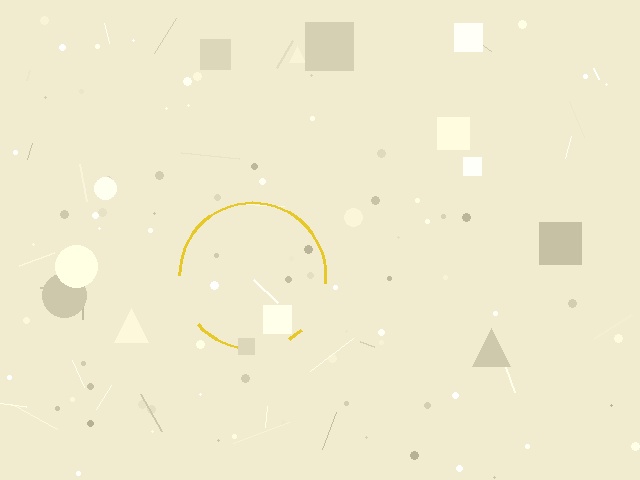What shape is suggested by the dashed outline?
The dashed outline suggests a circle.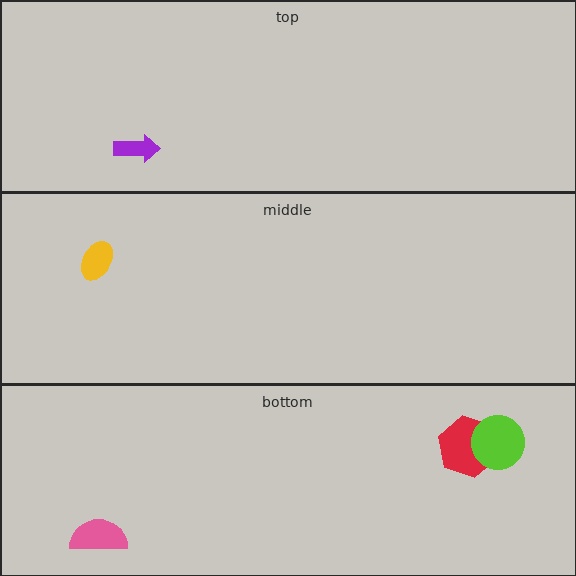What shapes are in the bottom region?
The red hexagon, the lime circle, the pink semicircle.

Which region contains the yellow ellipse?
The middle region.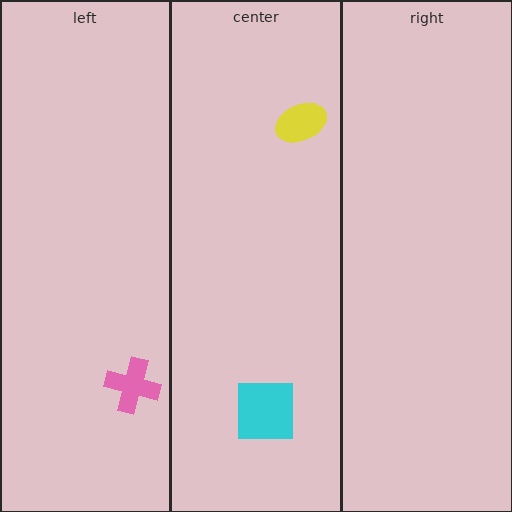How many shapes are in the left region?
1.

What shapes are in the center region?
The cyan square, the yellow ellipse.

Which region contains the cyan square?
The center region.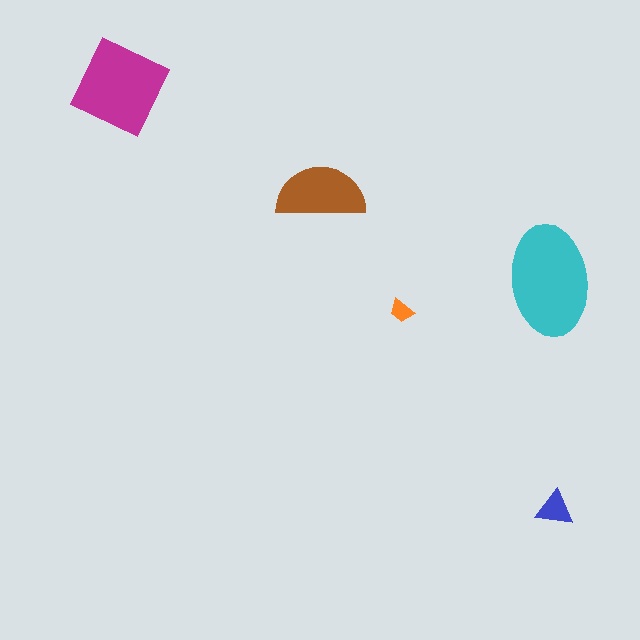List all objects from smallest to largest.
The orange trapezoid, the blue triangle, the brown semicircle, the magenta diamond, the cyan ellipse.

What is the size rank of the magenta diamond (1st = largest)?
2nd.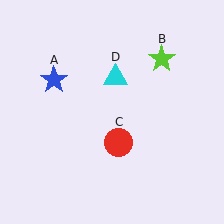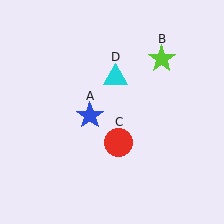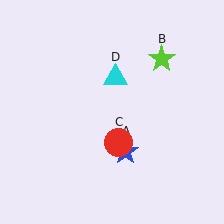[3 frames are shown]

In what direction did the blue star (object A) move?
The blue star (object A) moved down and to the right.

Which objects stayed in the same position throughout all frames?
Lime star (object B) and red circle (object C) and cyan triangle (object D) remained stationary.